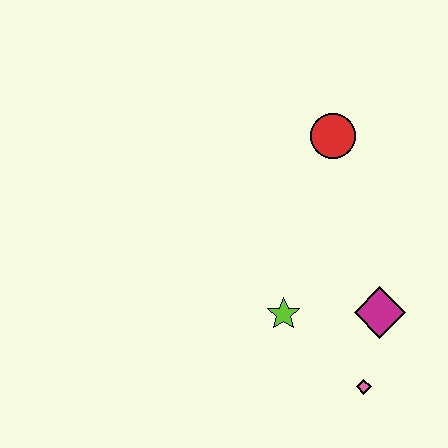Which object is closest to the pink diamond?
The magenta diamond is closest to the pink diamond.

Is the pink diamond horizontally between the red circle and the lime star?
No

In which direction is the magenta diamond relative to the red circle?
The magenta diamond is below the red circle.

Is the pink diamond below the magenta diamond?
Yes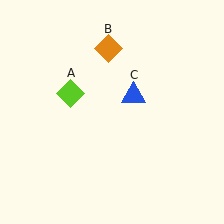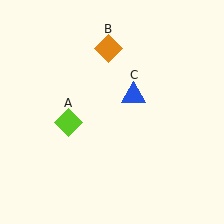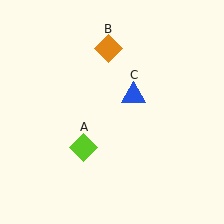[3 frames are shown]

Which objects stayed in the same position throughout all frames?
Orange diamond (object B) and blue triangle (object C) remained stationary.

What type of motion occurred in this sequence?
The lime diamond (object A) rotated counterclockwise around the center of the scene.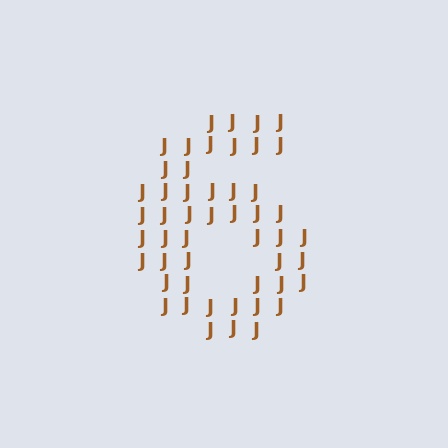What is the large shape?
The large shape is the digit 6.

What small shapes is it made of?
It is made of small letter J's.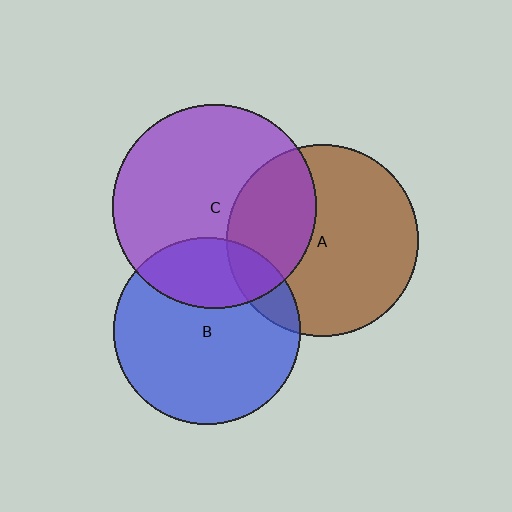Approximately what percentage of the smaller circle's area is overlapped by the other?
Approximately 25%.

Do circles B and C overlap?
Yes.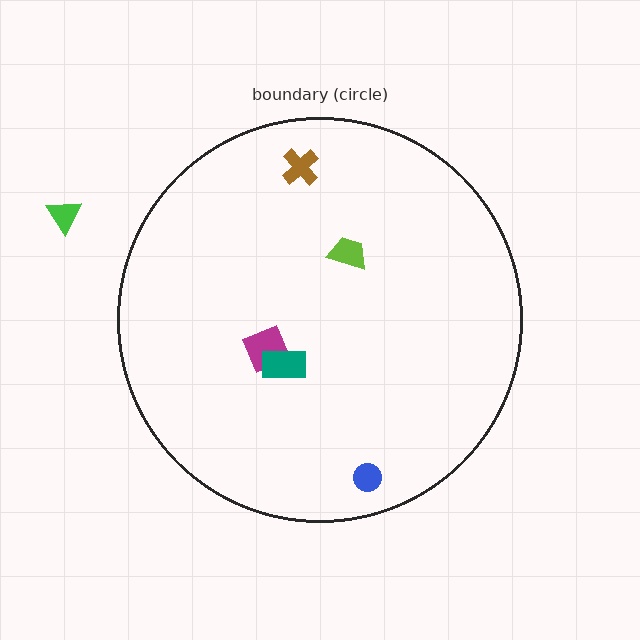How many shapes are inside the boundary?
5 inside, 1 outside.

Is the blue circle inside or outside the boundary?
Inside.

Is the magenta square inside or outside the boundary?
Inside.